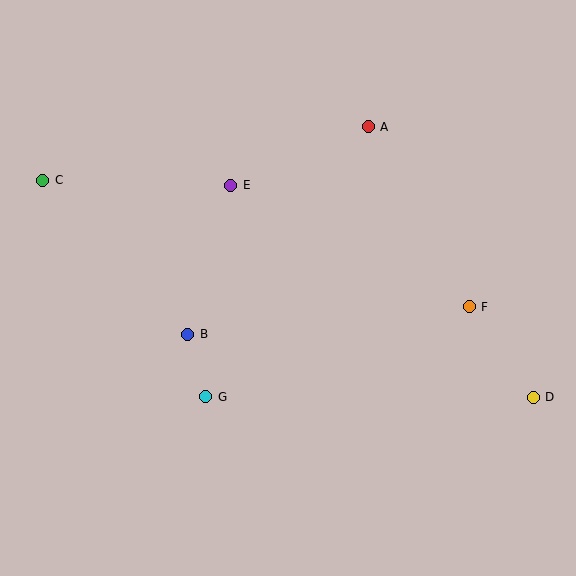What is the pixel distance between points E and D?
The distance between E and D is 369 pixels.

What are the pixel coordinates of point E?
Point E is at (231, 185).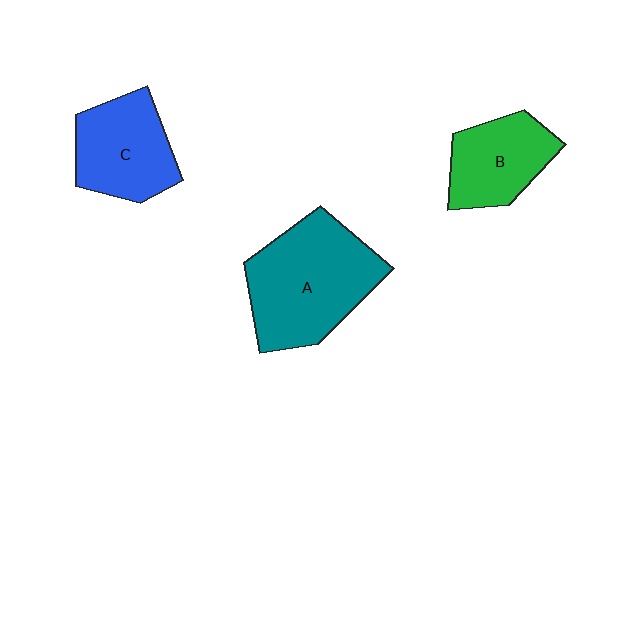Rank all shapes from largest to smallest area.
From largest to smallest: A (teal), C (blue), B (green).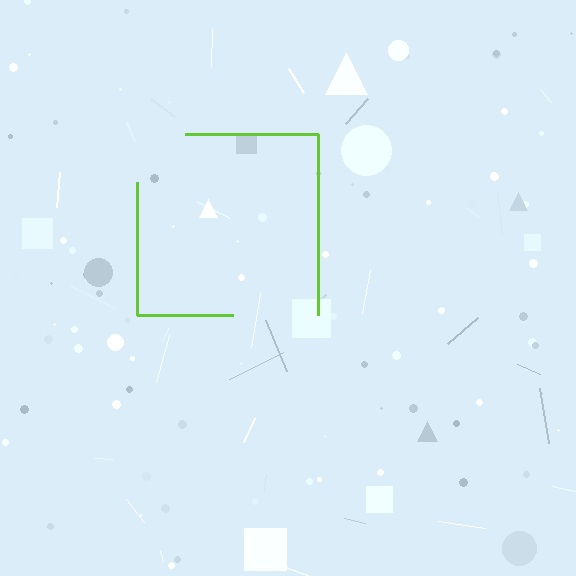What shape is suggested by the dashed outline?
The dashed outline suggests a square.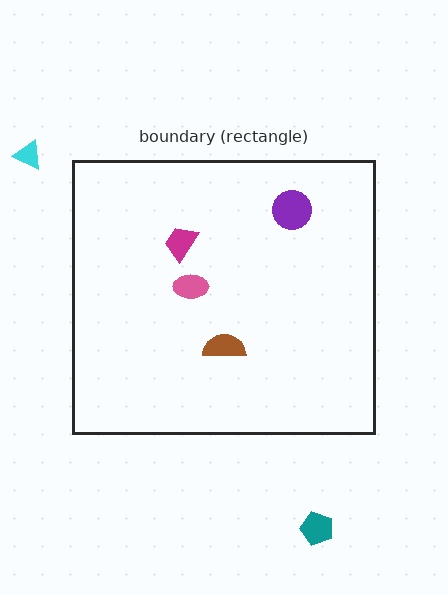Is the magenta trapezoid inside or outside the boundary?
Inside.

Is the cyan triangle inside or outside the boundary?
Outside.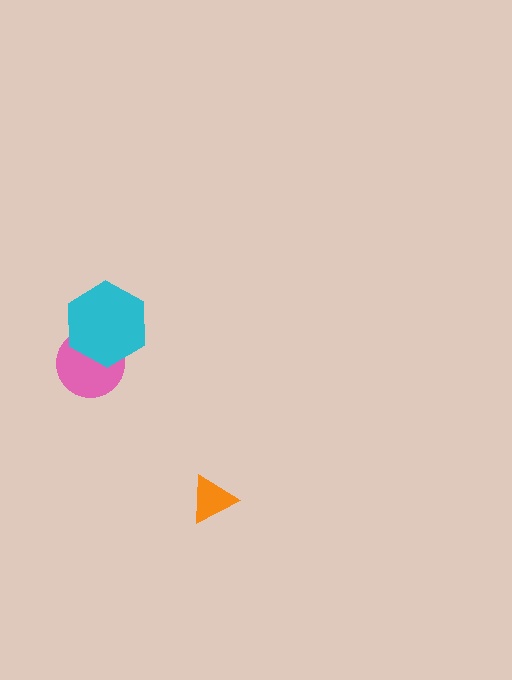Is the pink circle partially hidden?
Yes, it is partially covered by another shape.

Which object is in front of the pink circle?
The cyan hexagon is in front of the pink circle.